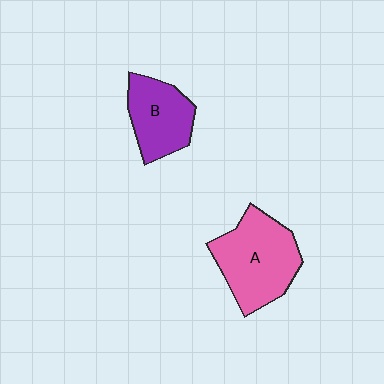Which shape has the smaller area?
Shape B (purple).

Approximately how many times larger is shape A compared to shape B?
Approximately 1.4 times.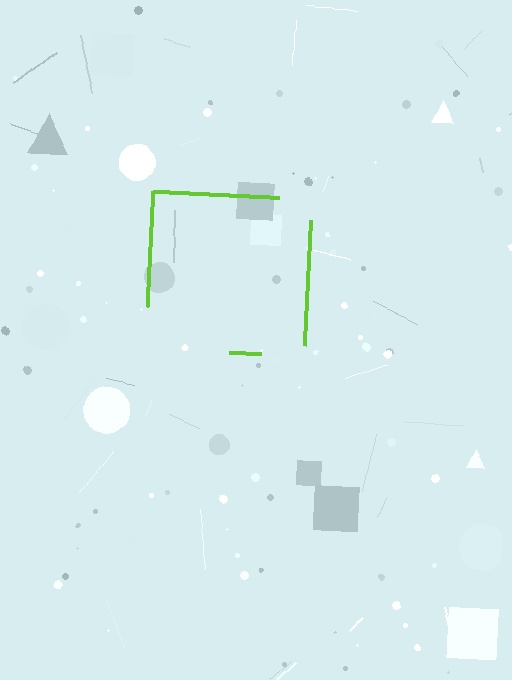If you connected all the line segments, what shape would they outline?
They would outline a square.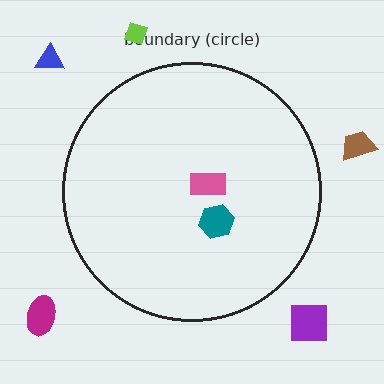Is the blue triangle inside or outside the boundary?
Outside.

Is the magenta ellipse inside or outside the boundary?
Outside.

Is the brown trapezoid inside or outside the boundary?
Outside.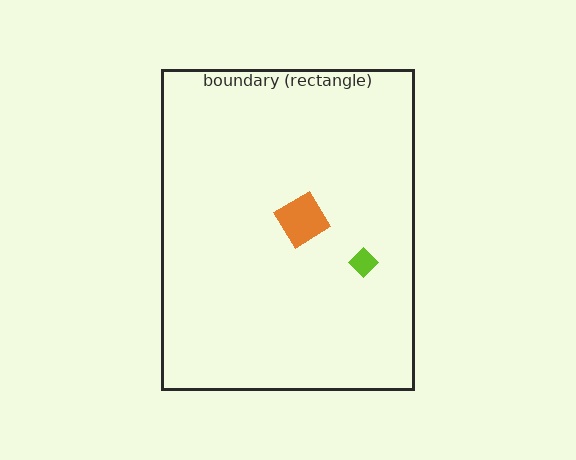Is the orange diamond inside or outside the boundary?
Inside.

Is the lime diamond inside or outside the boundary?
Inside.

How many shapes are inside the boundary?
2 inside, 0 outside.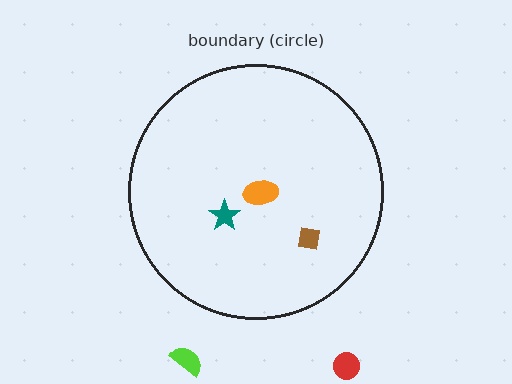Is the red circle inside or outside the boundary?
Outside.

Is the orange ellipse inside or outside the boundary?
Inside.